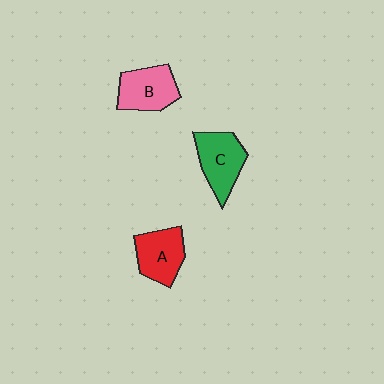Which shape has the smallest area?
Shape A (red).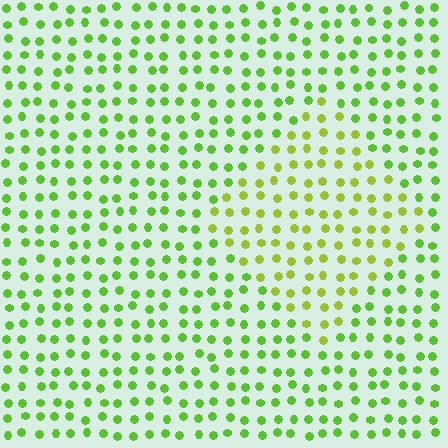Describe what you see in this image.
The image is filled with small lime elements in a uniform arrangement. A diamond-shaped region is visible where the elements are tinted to a slightly different hue, forming a subtle color boundary.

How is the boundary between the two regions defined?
The boundary is defined purely by a slight shift in hue (about 26 degrees). Spacing, size, and orientation are identical on both sides.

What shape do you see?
I see a diamond.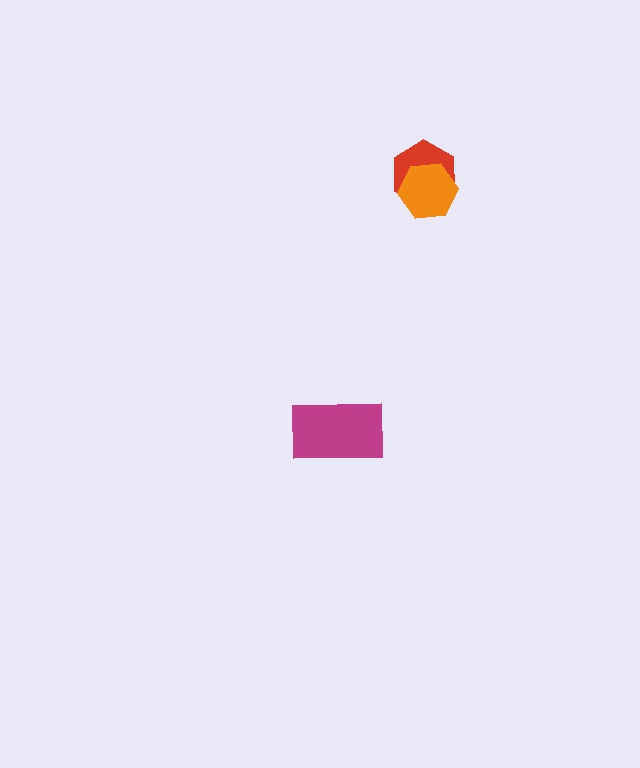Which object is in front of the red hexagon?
The orange hexagon is in front of the red hexagon.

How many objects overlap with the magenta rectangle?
0 objects overlap with the magenta rectangle.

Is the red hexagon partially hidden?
Yes, it is partially covered by another shape.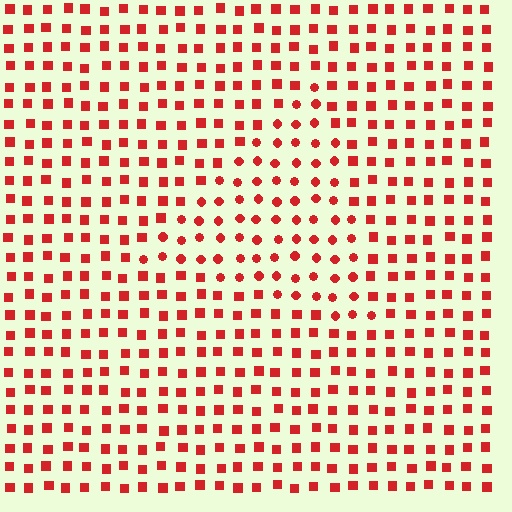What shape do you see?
I see a triangle.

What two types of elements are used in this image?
The image uses circles inside the triangle region and squares outside it.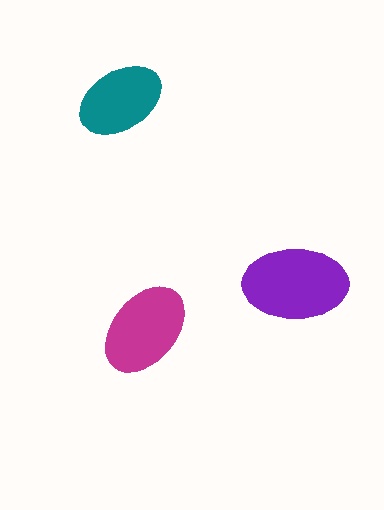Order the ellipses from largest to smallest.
the purple one, the magenta one, the teal one.